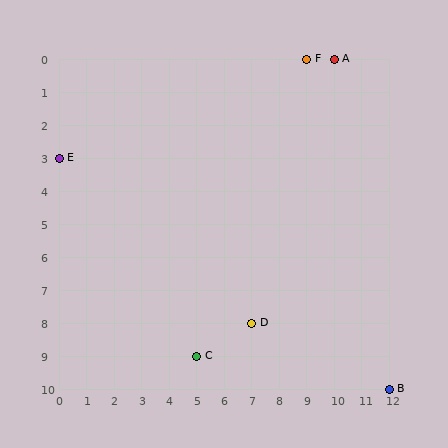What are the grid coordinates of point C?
Point C is at grid coordinates (5, 9).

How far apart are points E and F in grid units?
Points E and F are 9 columns and 3 rows apart (about 9.5 grid units diagonally).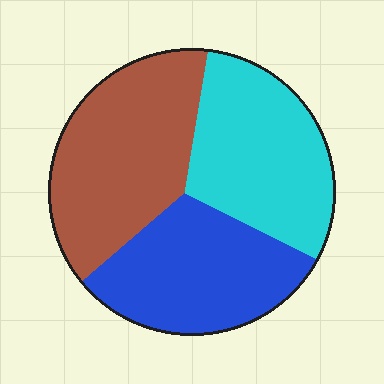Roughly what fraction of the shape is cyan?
Cyan takes up between a sixth and a third of the shape.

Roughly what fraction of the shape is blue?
Blue takes up about one third (1/3) of the shape.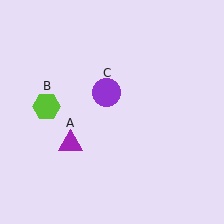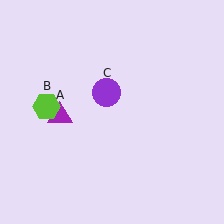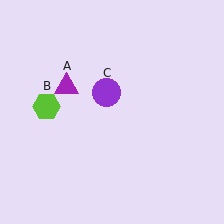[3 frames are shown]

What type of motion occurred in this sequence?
The purple triangle (object A) rotated clockwise around the center of the scene.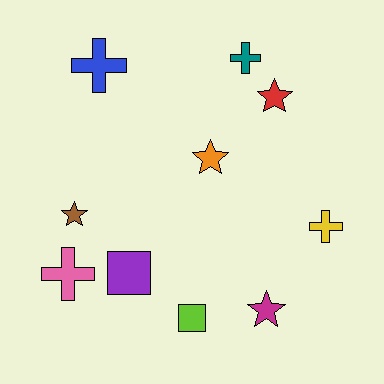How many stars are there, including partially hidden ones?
There are 4 stars.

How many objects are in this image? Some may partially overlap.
There are 10 objects.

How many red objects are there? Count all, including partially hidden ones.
There is 1 red object.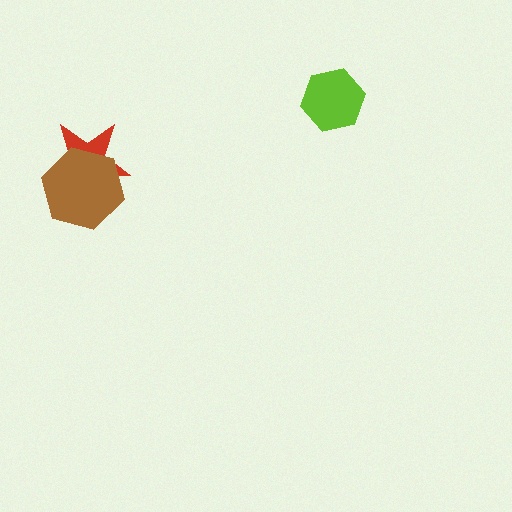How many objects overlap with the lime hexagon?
0 objects overlap with the lime hexagon.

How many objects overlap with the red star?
1 object overlaps with the red star.